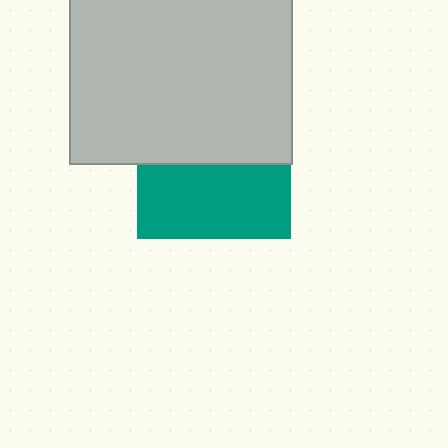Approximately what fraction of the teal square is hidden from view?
Roughly 52% of the teal square is hidden behind the light gray square.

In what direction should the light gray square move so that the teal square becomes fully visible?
The light gray square should move up. That is the shortest direction to clear the overlap and leave the teal square fully visible.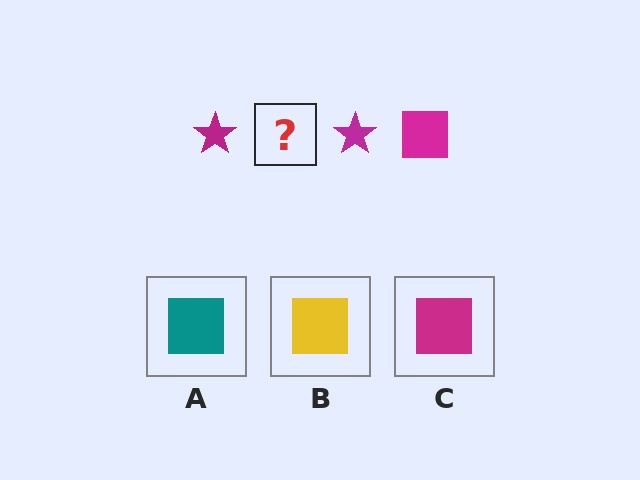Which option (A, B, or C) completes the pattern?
C.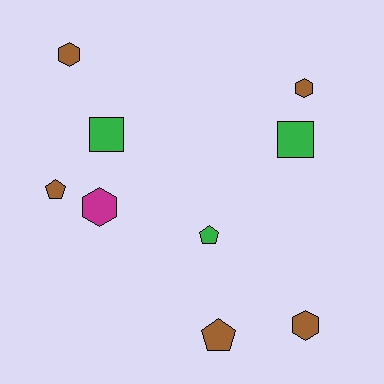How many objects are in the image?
There are 9 objects.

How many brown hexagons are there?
There are 3 brown hexagons.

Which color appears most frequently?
Brown, with 5 objects.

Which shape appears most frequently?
Hexagon, with 4 objects.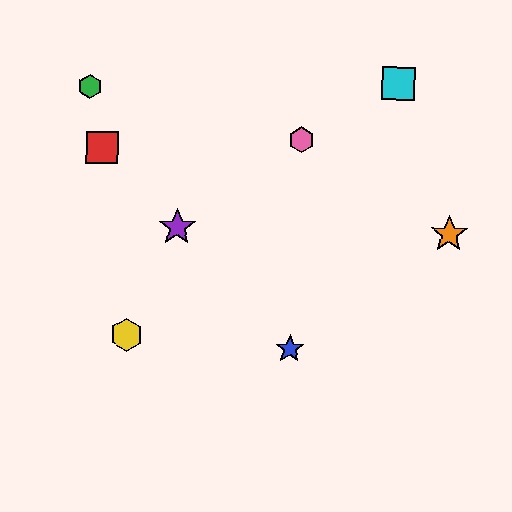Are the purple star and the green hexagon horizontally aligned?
No, the purple star is at y≈227 and the green hexagon is at y≈86.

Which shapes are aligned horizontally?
The purple star, the orange star are aligned horizontally.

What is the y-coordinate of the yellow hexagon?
The yellow hexagon is at y≈335.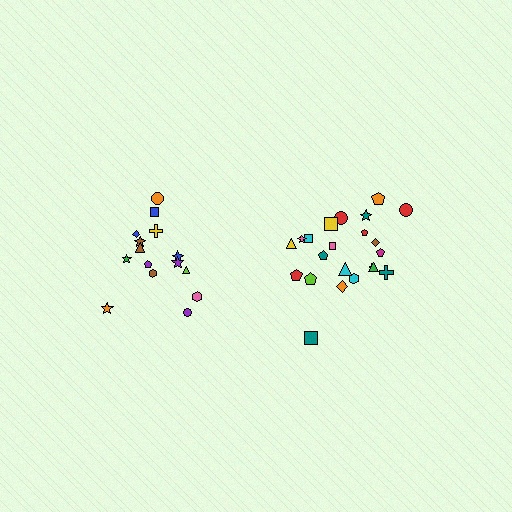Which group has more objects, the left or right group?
The right group.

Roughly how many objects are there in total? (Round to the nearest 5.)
Roughly 35 objects in total.